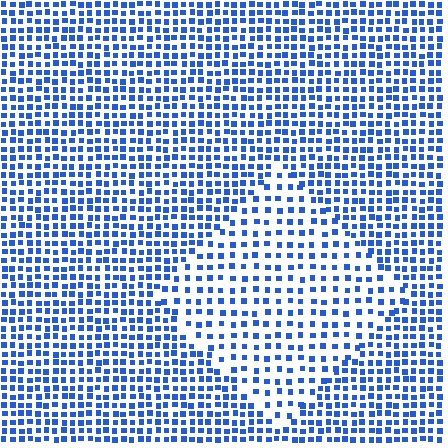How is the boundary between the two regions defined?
The boundary is defined by a change in element density (approximately 1.8x ratio). All elements are the same color, size, and shape.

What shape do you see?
I see a diamond.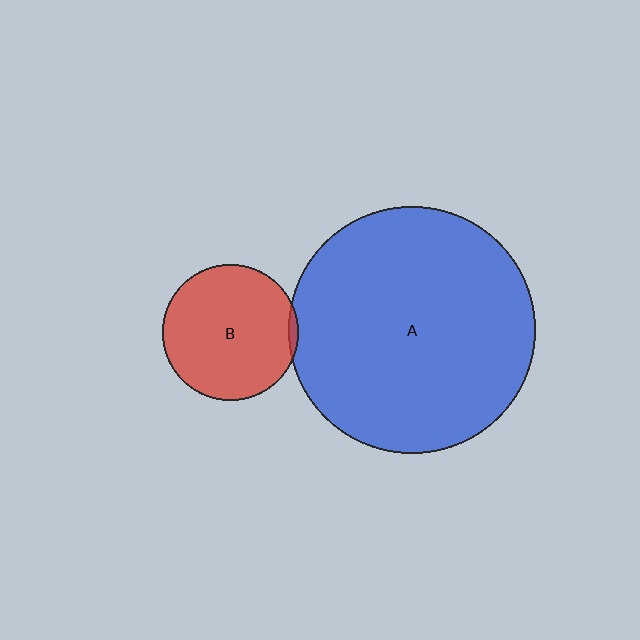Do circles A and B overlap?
Yes.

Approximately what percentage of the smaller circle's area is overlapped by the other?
Approximately 5%.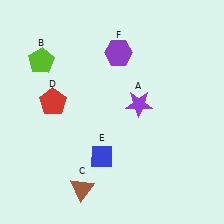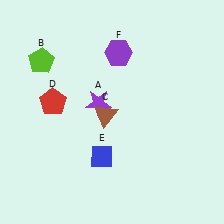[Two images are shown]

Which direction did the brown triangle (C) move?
The brown triangle (C) moved up.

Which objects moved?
The objects that moved are: the purple star (A), the brown triangle (C).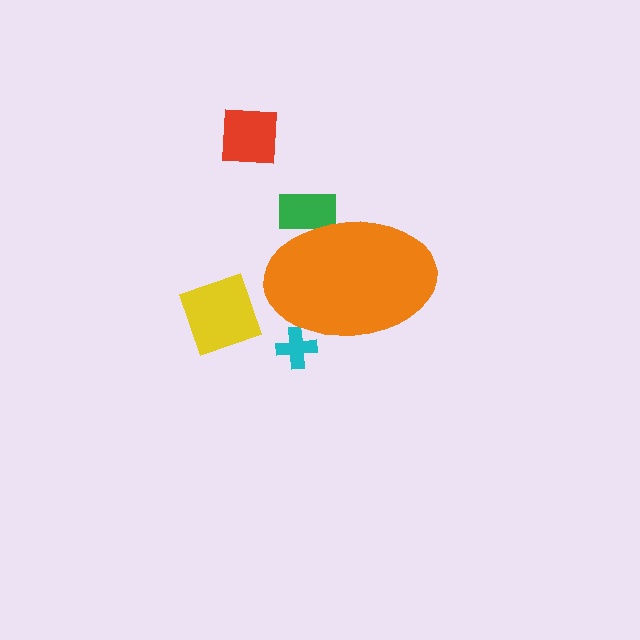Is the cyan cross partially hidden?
Yes, the cyan cross is partially hidden behind the orange ellipse.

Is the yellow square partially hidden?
No, the yellow square is fully visible.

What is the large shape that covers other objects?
An orange ellipse.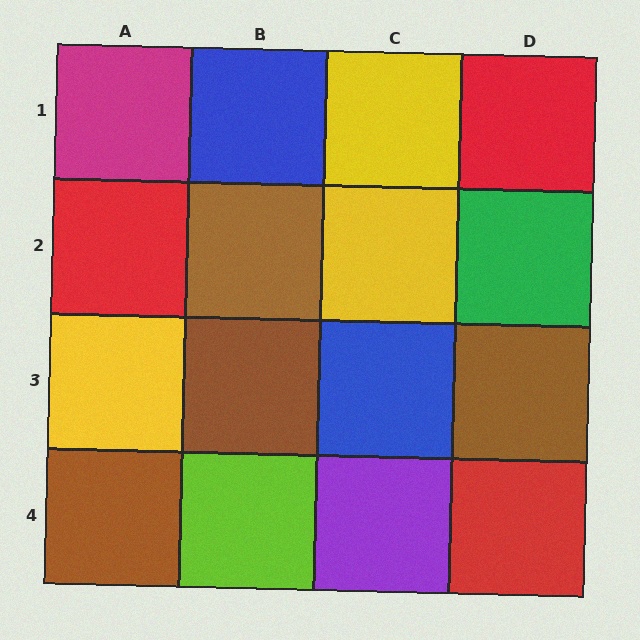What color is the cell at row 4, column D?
Red.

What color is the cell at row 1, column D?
Red.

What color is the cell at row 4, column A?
Brown.